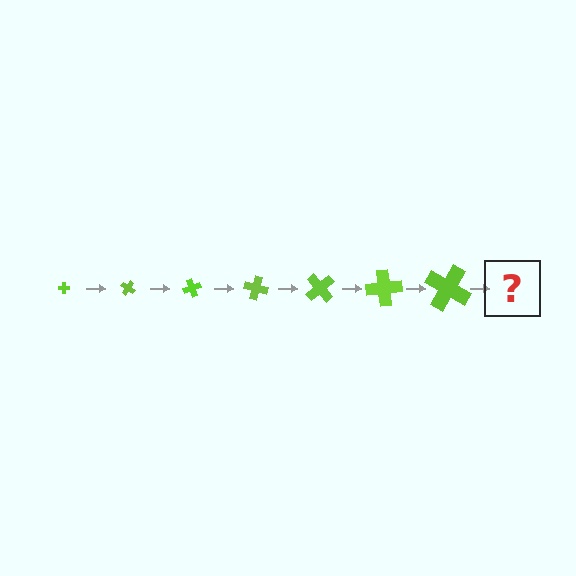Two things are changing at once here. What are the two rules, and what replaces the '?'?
The two rules are that the cross grows larger each step and it rotates 35 degrees each step. The '?' should be a cross, larger than the previous one and rotated 245 degrees from the start.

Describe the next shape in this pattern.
It should be a cross, larger than the previous one and rotated 245 degrees from the start.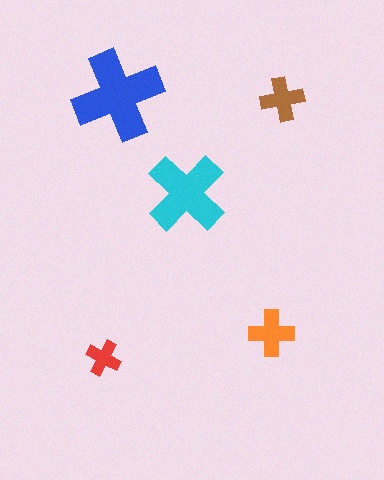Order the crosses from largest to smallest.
the blue one, the cyan one, the orange one, the brown one, the red one.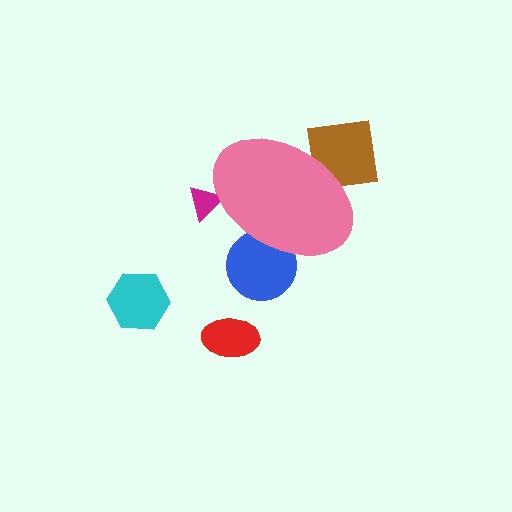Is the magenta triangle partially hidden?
Yes, the magenta triangle is partially hidden behind the pink ellipse.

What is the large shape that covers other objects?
A pink ellipse.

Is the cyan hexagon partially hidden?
No, the cyan hexagon is fully visible.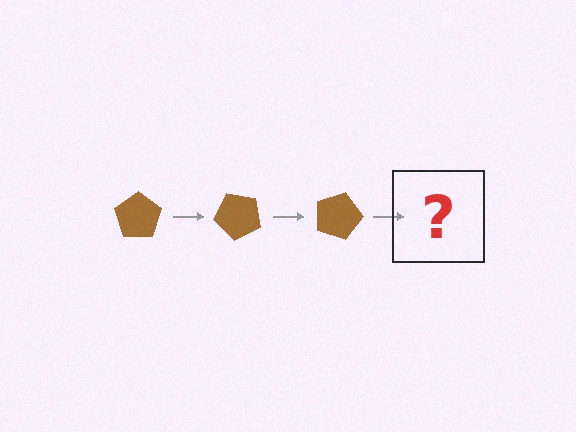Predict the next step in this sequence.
The next step is a brown pentagon rotated 135 degrees.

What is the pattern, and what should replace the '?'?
The pattern is that the pentagon rotates 45 degrees each step. The '?' should be a brown pentagon rotated 135 degrees.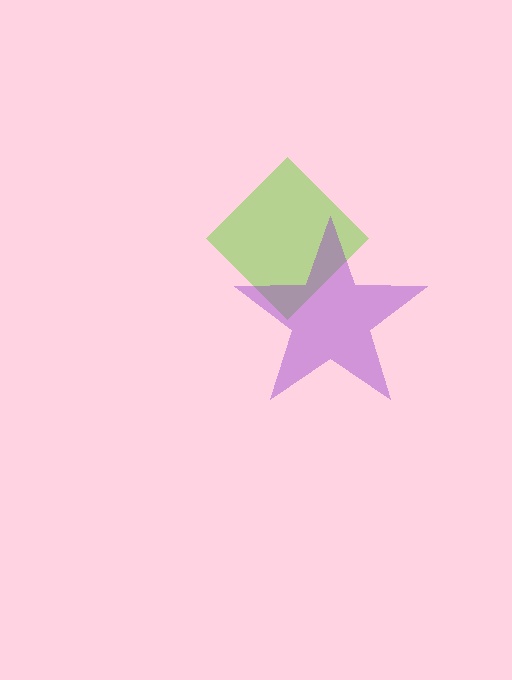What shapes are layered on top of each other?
The layered shapes are: a lime diamond, a purple star.